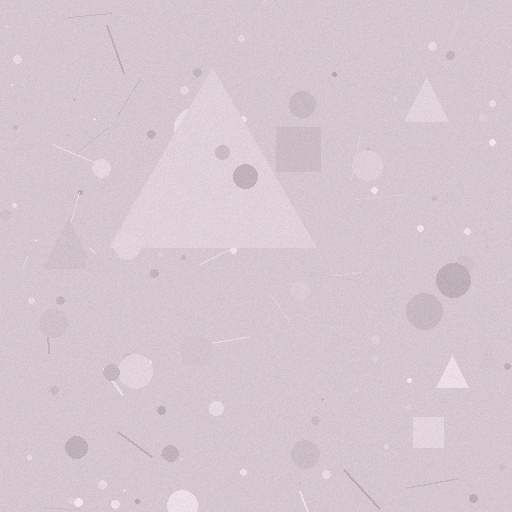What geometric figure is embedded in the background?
A triangle is embedded in the background.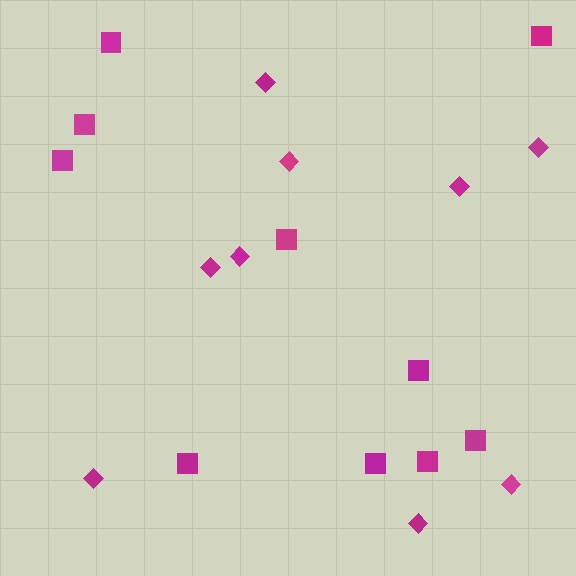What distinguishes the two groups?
There are 2 groups: one group of squares (10) and one group of diamonds (9).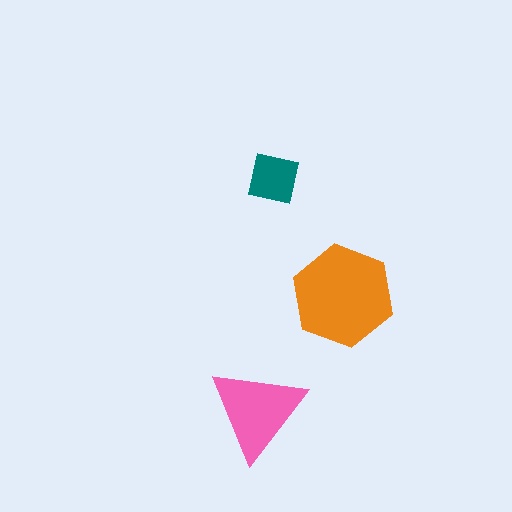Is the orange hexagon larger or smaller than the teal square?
Larger.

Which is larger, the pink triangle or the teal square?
The pink triangle.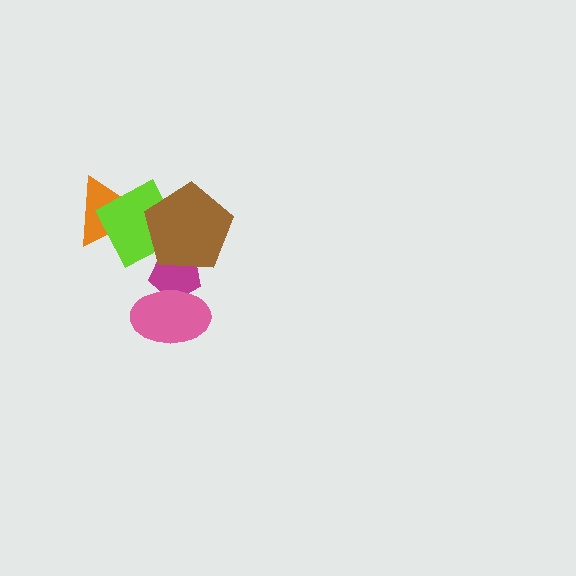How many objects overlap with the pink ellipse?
1 object overlaps with the pink ellipse.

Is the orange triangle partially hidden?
Yes, it is partially covered by another shape.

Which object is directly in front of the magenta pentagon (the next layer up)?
The pink ellipse is directly in front of the magenta pentagon.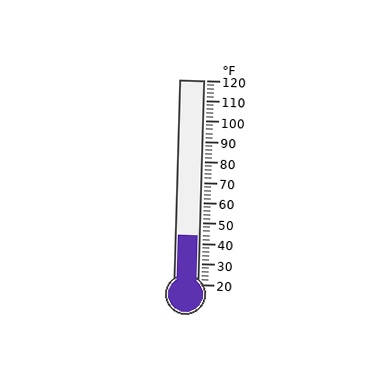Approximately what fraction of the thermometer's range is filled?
The thermometer is filled to approximately 25% of its range.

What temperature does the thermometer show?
The thermometer shows approximately 44°F.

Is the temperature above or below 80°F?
The temperature is below 80°F.